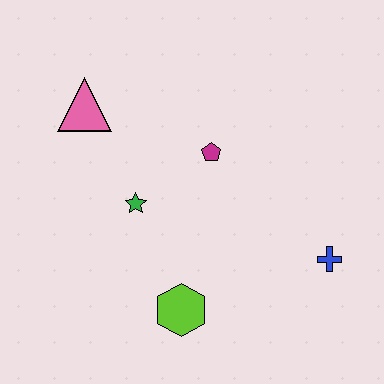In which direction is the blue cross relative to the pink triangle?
The blue cross is to the right of the pink triangle.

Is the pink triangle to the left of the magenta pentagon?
Yes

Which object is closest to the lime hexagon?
The green star is closest to the lime hexagon.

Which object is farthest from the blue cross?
The pink triangle is farthest from the blue cross.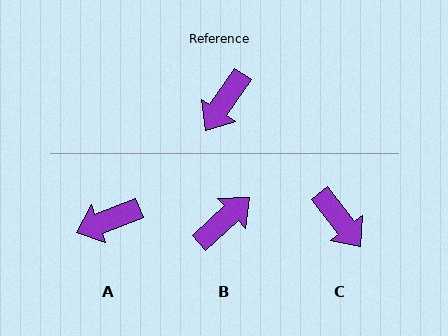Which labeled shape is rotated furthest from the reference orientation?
B, about 166 degrees away.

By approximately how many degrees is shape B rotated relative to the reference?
Approximately 166 degrees counter-clockwise.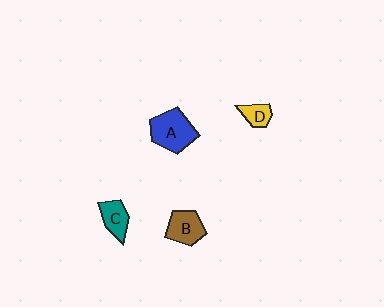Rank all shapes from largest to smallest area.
From largest to smallest: A (blue), B (brown), C (teal), D (yellow).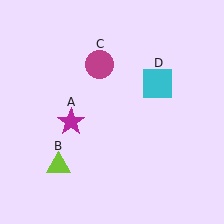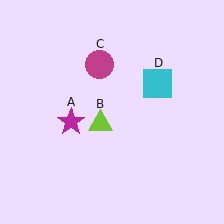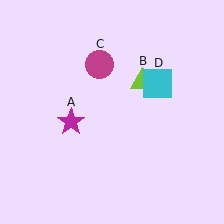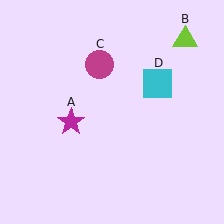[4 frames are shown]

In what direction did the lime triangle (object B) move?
The lime triangle (object B) moved up and to the right.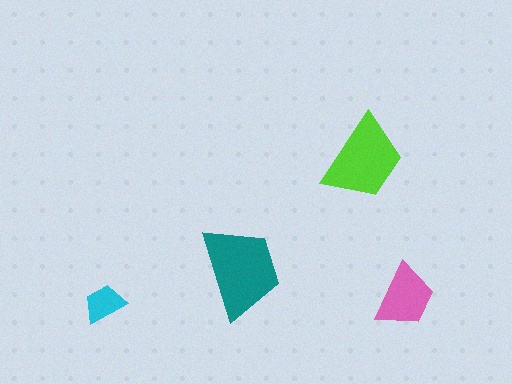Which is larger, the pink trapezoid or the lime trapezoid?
The lime one.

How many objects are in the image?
There are 4 objects in the image.